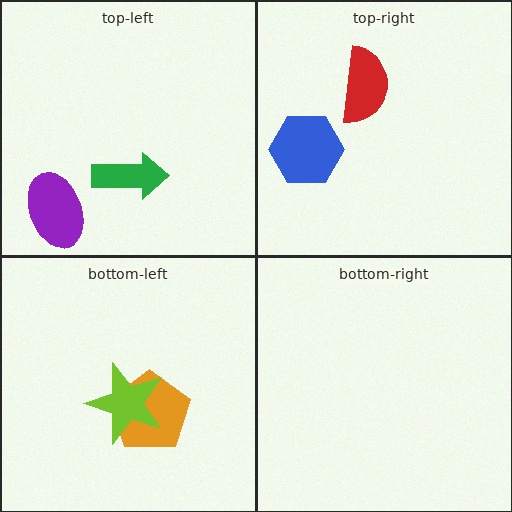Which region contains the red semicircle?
The top-right region.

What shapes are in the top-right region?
The blue hexagon, the red semicircle.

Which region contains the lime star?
The bottom-left region.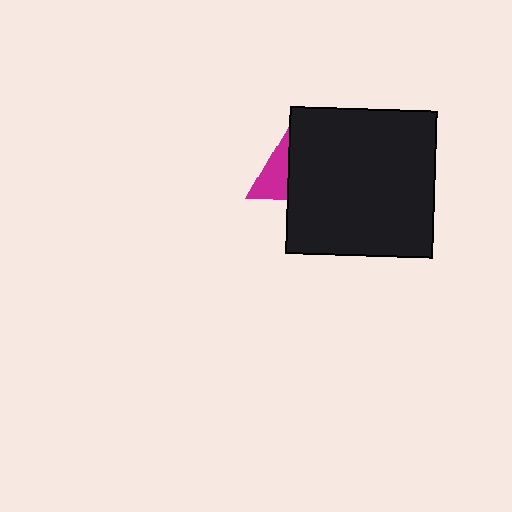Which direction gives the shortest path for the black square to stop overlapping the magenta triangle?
Moving right gives the shortest separation.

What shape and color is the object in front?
The object in front is a black square.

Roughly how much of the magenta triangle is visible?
A small part of it is visible (roughly 36%).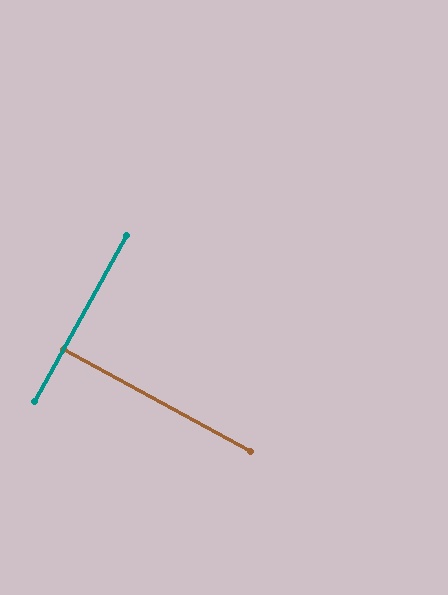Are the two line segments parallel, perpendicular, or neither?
Perpendicular — they meet at approximately 90°.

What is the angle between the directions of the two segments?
Approximately 90 degrees.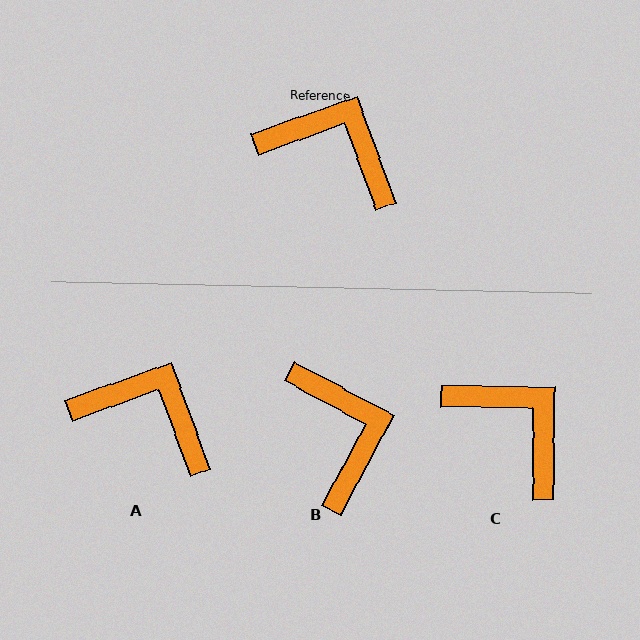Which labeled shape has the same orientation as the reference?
A.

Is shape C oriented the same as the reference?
No, it is off by about 20 degrees.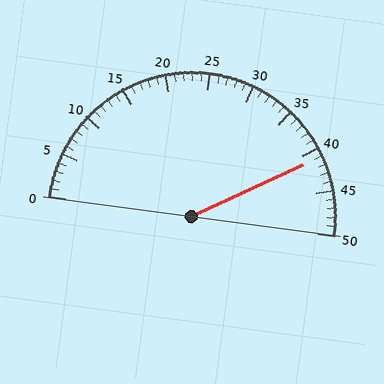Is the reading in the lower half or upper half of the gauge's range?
The reading is in the upper half of the range (0 to 50).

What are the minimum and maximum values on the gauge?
The gauge ranges from 0 to 50.